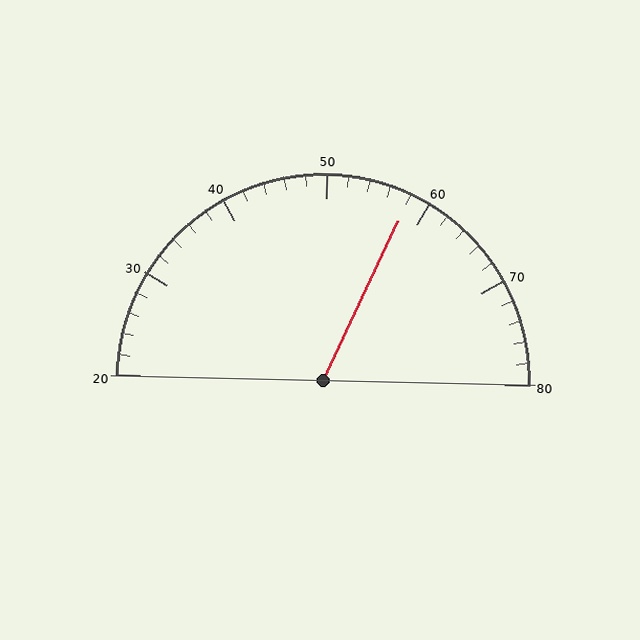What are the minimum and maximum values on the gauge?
The gauge ranges from 20 to 80.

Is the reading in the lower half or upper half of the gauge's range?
The reading is in the upper half of the range (20 to 80).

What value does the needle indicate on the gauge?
The needle indicates approximately 58.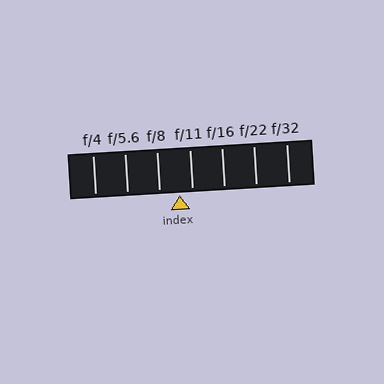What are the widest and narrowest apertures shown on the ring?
The widest aperture shown is f/4 and the narrowest is f/32.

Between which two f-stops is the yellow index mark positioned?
The index mark is between f/8 and f/11.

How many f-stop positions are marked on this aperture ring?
There are 7 f-stop positions marked.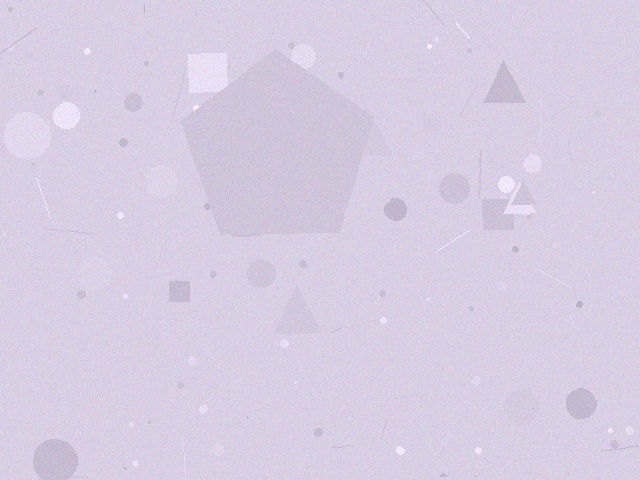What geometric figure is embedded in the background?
A pentagon is embedded in the background.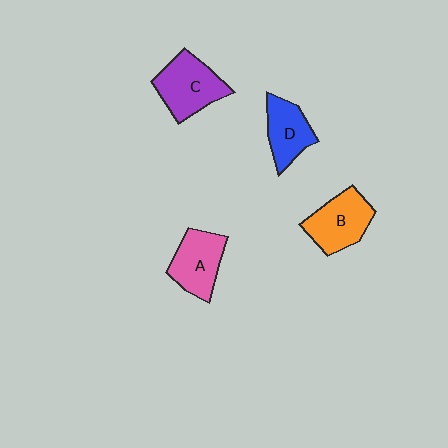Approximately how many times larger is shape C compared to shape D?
Approximately 1.3 times.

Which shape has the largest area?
Shape C (purple).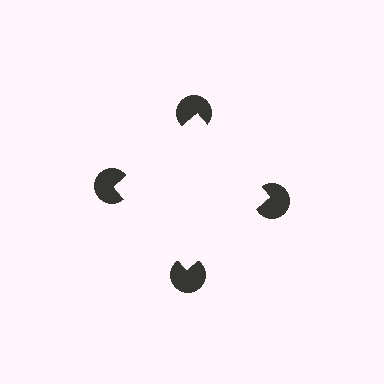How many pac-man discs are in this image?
There are 4 — one at each vertex of the illusory square.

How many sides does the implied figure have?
4 sides.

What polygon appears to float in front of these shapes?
An illusory square — its edges are inferred from the aligned wedge cuts in the pac-man discs, not physically drawn.